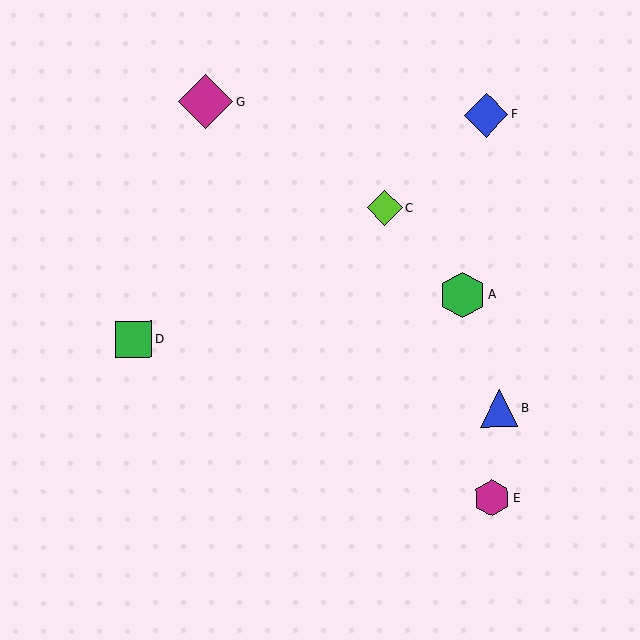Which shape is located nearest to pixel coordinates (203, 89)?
The magenta diamond (labeled G) at (206, 102) is nearest to that location.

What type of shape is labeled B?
Shape B is a blue triangle.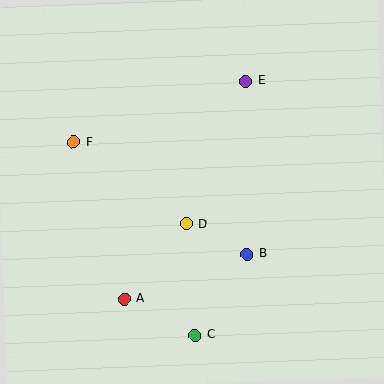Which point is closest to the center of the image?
Point D at (187, 224) is closest to the center.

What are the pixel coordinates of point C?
Point C is at (195, 335).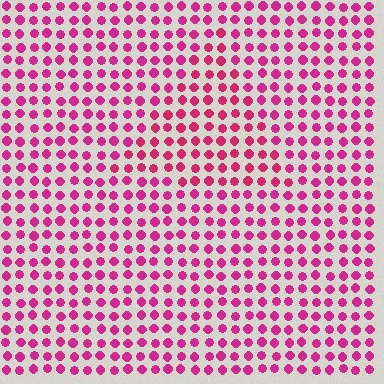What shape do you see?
I see a triangle.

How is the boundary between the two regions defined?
The boundary is defined purely by a slight shift in hue (about 14 degrees). Spacing, size, and orientation are identical on both sides.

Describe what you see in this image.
The image is filled with small magenta elements in a uniform arrangement. A triangle-shaped region is visible where the elements are tinted to a slightly different hue, forming a subtle color boundary.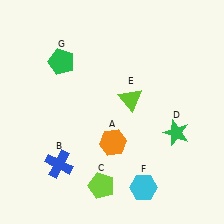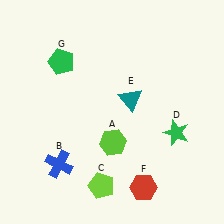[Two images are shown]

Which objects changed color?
A changed from orange to lime. E changed from lime to teal. F changed from cyan to red.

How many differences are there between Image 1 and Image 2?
There are 3 differences between the two images.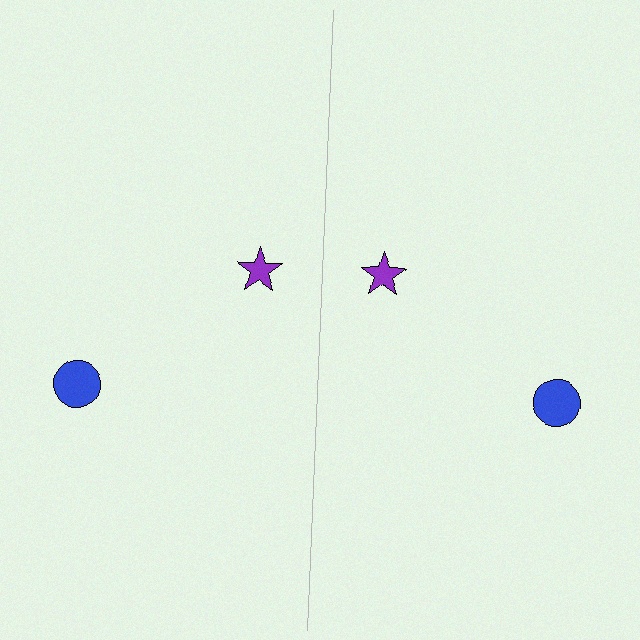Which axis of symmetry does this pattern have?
The pattern has a vertical axis of symmetry running through the center of the image.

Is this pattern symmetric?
Yes, this pattern has bilateral (reflection) symmetry.